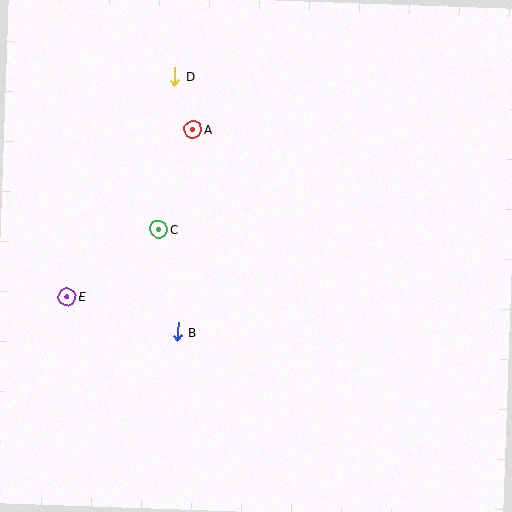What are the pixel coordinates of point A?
Point A is at (193, 129).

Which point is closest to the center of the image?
Point C at (159, 230) is closest to the center.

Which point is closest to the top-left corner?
Point D is closest to the top-left corner.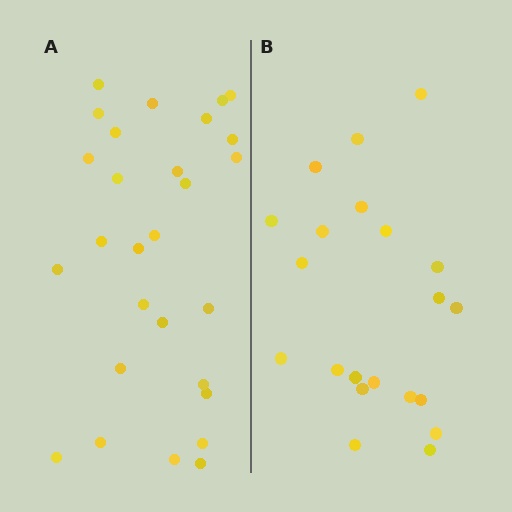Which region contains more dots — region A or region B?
Region A (the left region) has more dots.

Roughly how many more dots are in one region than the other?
Region A has roughly 8 or so more dots than region B.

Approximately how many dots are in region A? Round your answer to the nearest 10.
About 30 dots. (The exact count is 28, which rounds to 30.)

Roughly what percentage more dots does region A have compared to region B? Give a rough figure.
About 35% more.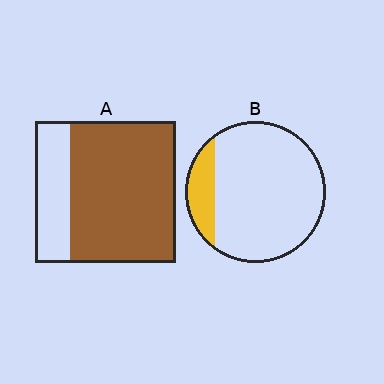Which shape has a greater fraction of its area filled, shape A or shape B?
Shape A.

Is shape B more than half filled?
No.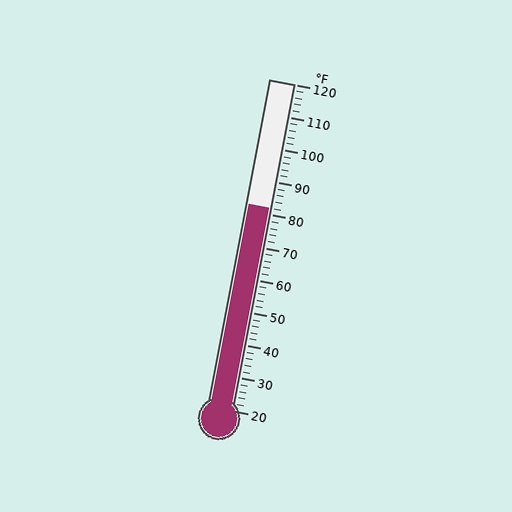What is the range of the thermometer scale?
The thermometer scale ranges from 20°F to 120°F.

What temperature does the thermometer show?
The thermometer shows approximately 82°F.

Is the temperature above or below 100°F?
The temperature is below 100°F.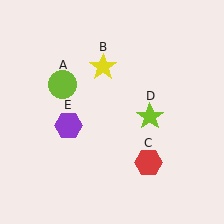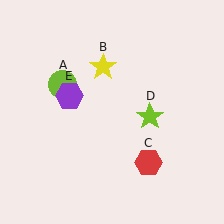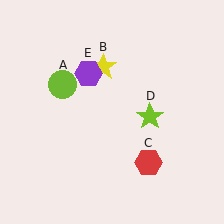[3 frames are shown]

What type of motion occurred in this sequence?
The purple hexagon (object E) rotated clockwise around the center of the scene.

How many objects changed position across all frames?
1 object changed position: purple hexagon (object E).